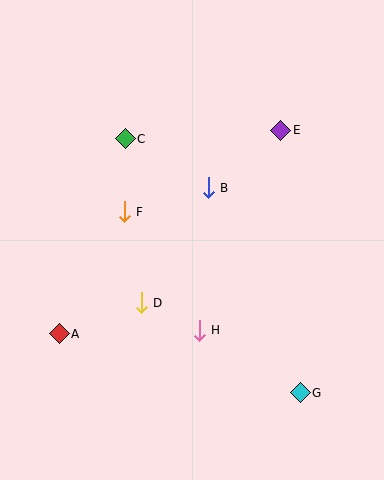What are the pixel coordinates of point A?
Point A is at (59, 334).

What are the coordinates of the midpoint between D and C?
The midpoint between D and C is at (133, 221).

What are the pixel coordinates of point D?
Point D is at (141, 303).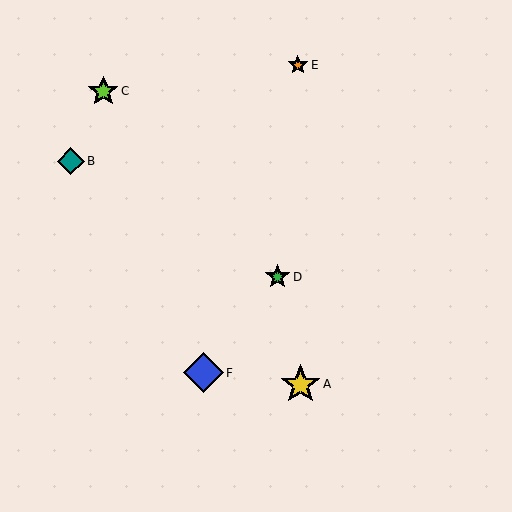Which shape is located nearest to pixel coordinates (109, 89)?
The lime star (labeled C) at (103, 91) is nearest to that location.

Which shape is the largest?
The blue diamond (labeled F) is the largest.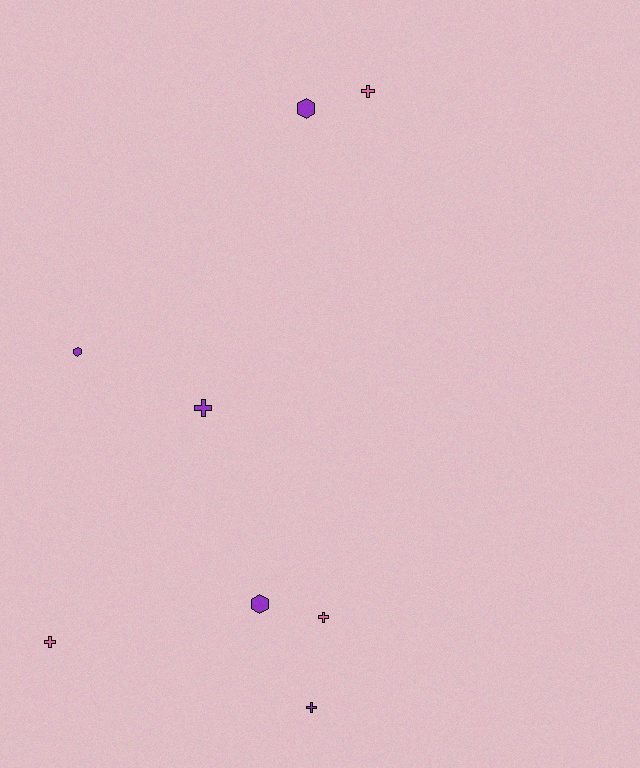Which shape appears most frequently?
Cross, with 5 objects.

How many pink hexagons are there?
There are no pink hexagons.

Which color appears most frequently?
Purple, with 5 objects.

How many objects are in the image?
There are 8 objects.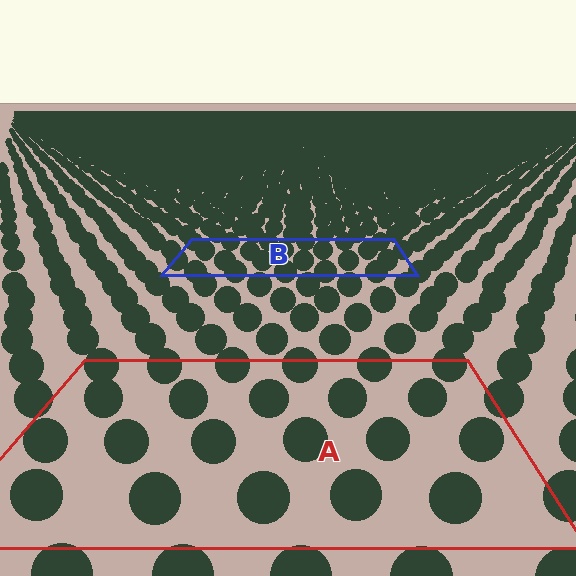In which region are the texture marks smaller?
The texture marks are smaller in region B, because it is farther away.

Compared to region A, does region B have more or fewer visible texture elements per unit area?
Region B has more texture elements per unit area — they are packed more densely because it is farther away.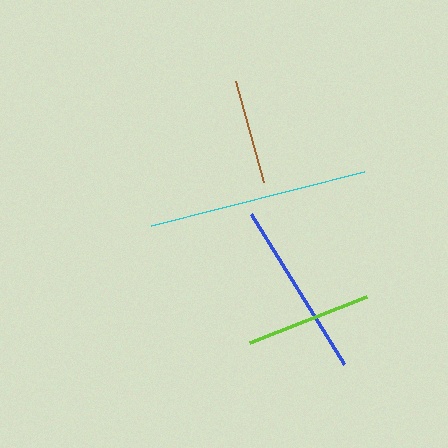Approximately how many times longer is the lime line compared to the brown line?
The lime line is approximately 1.2 times the length of the brown line.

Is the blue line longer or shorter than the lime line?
The blue line is longer than the lime line.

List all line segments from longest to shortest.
From longest to shortest: cyan, blue, lime, brown.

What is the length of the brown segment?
The brown segment is approximately 104 pixels long.